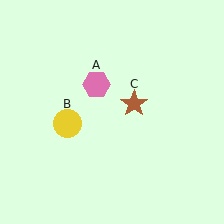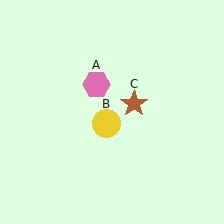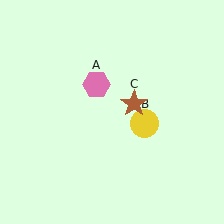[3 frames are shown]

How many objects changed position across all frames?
1 object changed position: yellow circle (object B).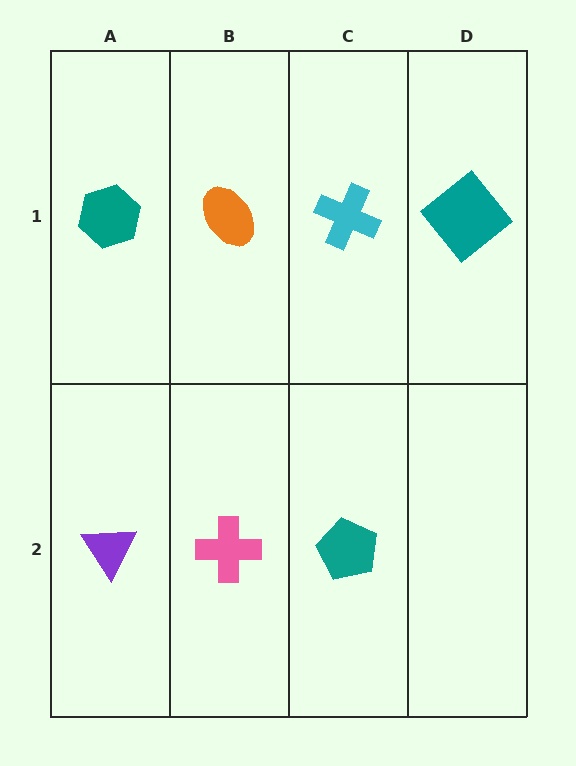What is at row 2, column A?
A purple triangle.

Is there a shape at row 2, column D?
No, that cell is empty.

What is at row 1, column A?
A teal hexagon.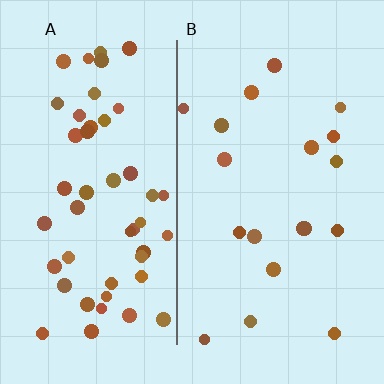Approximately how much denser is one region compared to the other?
Approximately 2.7× — region A over region B.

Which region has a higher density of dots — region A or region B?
A (the left).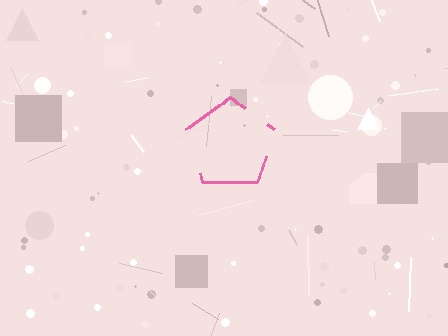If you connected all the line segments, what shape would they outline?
They would outline a pentagon.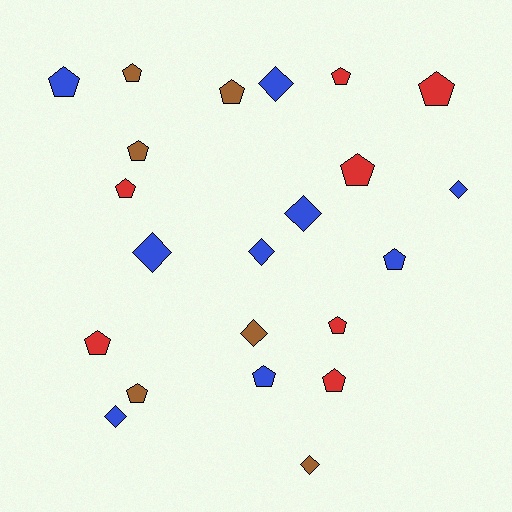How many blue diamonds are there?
There are 6 blue diamonds.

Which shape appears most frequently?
Pentagon, with 14 objects.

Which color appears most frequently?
Blue, with 9 objects.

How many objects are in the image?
There are 22 objects.